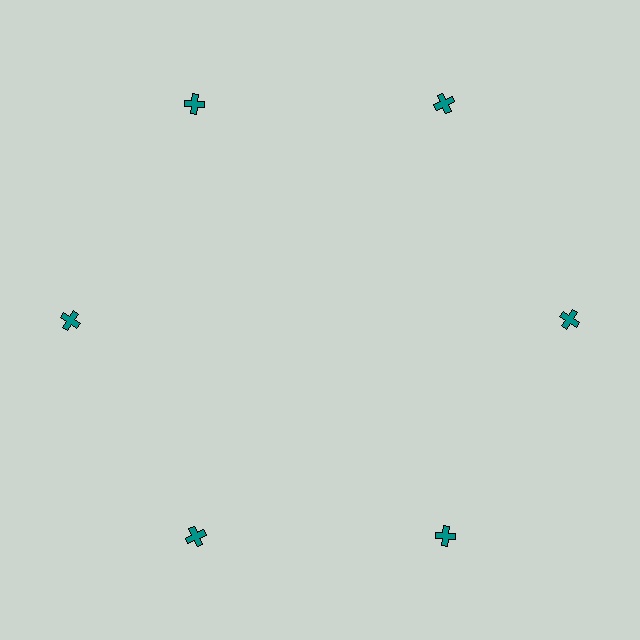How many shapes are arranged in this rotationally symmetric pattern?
There are 6 shapes, arranged in 6 groups of 1.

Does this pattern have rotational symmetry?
Yes, this pattern has 6-fold rotational symmetry. It looks the same after rotating 60 degrees around the center.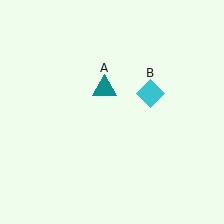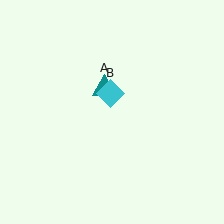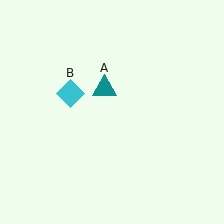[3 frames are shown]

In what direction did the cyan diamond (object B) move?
The cyan diamond (object B) moved left.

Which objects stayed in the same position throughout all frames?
Teal triangle (object A) remained stationary.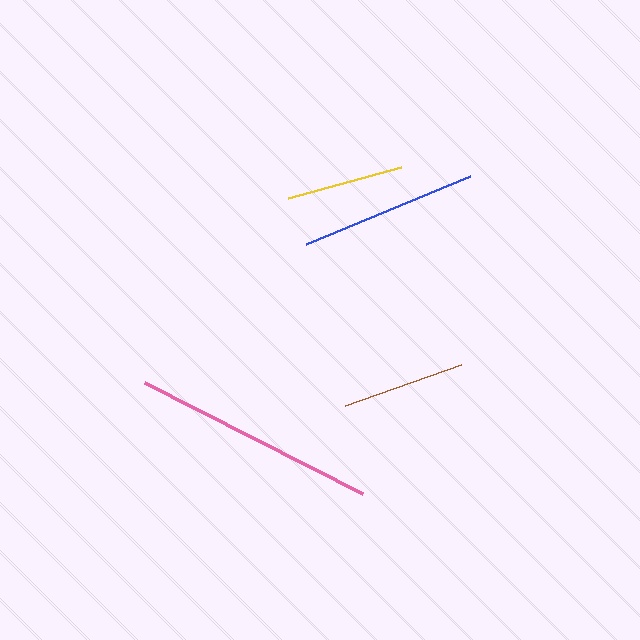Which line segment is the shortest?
The yellow line is the shortest at approximately 118 pixels.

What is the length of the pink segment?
The pink segment is approximately 244 pixels long.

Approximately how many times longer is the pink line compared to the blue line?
The pink line is approximately 1.4 times the length of the blue line.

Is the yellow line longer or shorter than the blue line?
The blue line is longer than the yellow line.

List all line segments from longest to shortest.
From longest to shortest: pink, blue, brown, yellow.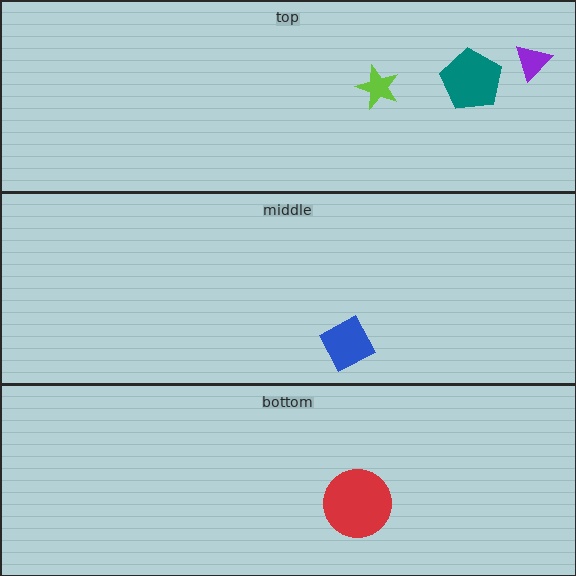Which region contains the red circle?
The bottom region.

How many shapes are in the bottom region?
1.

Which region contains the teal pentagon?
The top region.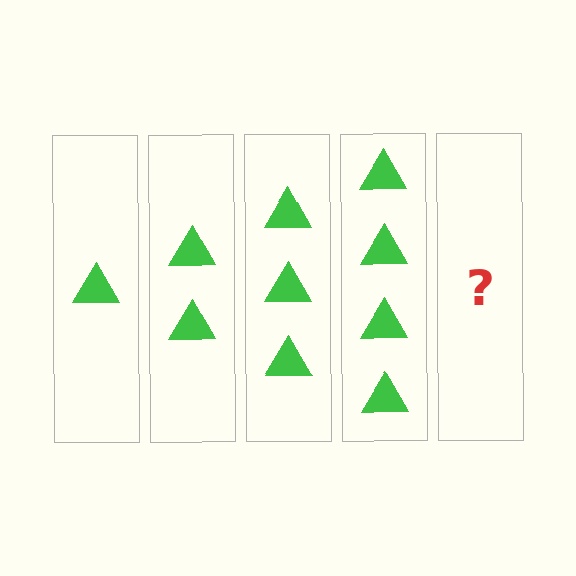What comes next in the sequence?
The next element should be 5 triangles.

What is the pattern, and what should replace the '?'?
The pattern is that each step adds one more triangle. The '?' should be 5 triangles.